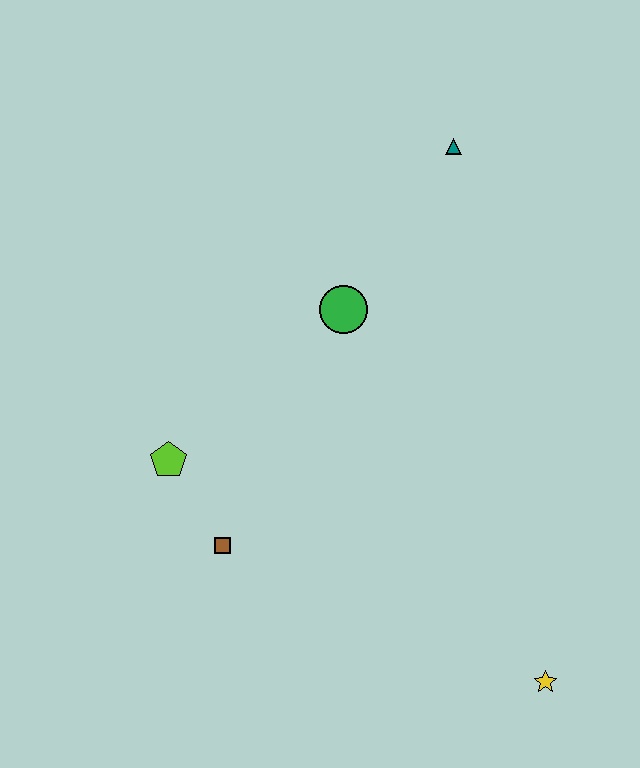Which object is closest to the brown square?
The lime pentagon is closest to the brown square.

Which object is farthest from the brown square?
The teal triangle is farthest from the brown square.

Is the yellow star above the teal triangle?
No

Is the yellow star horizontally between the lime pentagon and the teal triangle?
No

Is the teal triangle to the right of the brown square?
Yes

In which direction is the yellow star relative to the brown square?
The yellow star is to the right of the brown square.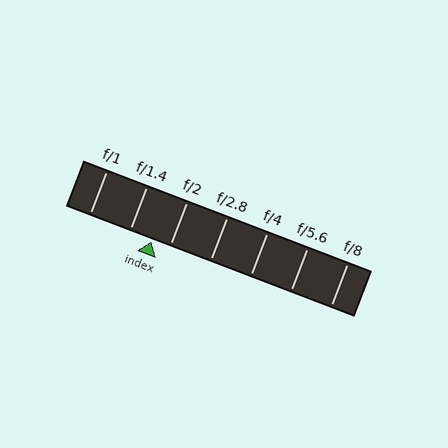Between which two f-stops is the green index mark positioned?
The index mark is between f/1.4 and f/2.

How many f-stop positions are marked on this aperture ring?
There are 7 f-stop positions marked.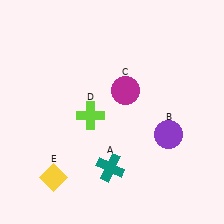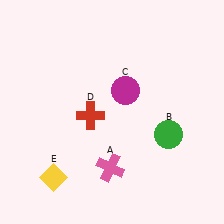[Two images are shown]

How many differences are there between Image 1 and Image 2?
There are 3 differences between the two images.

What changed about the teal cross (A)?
In Image 1, A is teal. In Image 2, it changed to pink.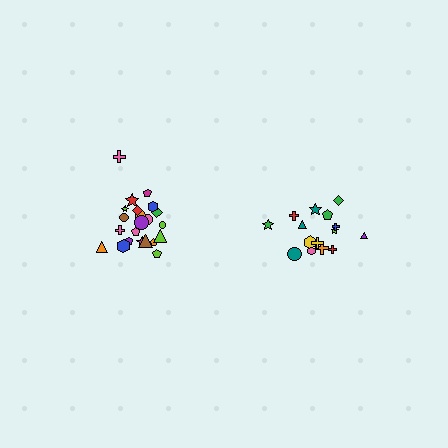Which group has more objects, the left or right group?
The left group.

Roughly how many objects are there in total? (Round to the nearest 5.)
Roughly 35 objects in total.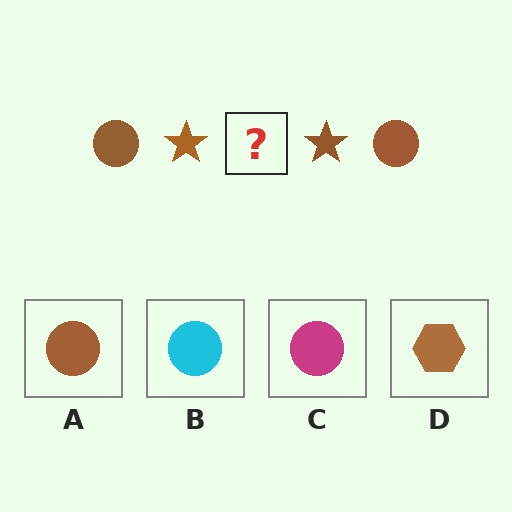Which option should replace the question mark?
Option A.